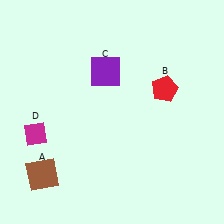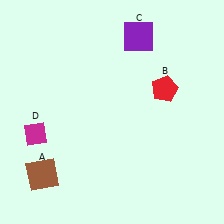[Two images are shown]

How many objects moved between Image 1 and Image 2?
1 object moved between the two images.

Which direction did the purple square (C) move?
The purple square (C) moved up.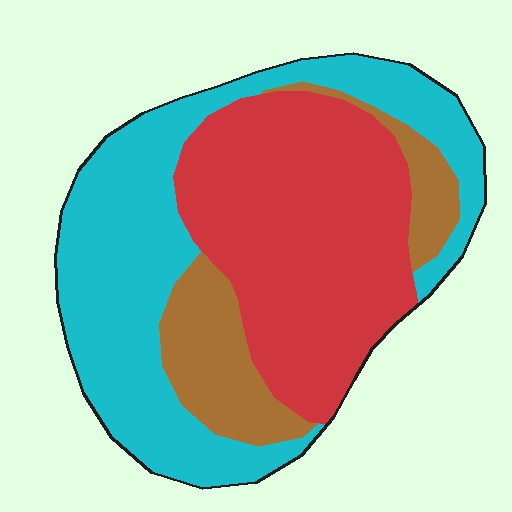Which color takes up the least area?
Brown, at roughly 15%.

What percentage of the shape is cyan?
Cyan takes up about two fifths (2/5) of the shape.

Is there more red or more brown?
Red.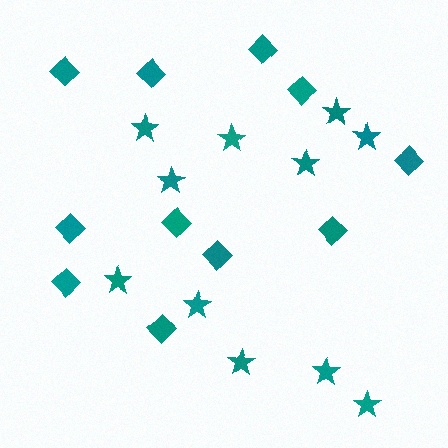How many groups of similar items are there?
There are 2 groups: one group of stars (11) and one group of diamonds (11).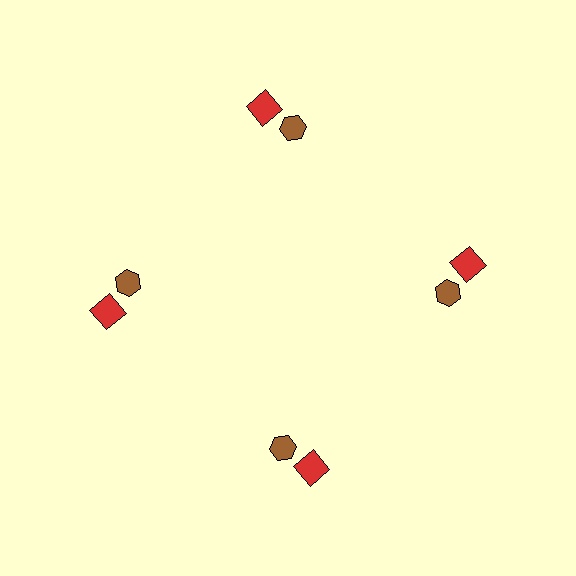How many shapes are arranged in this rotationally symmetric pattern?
There are 8 shapes, arranged in 4 groups of 2.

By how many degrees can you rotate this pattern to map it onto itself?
The pattern maps onto itself every 90 degrees of rotation.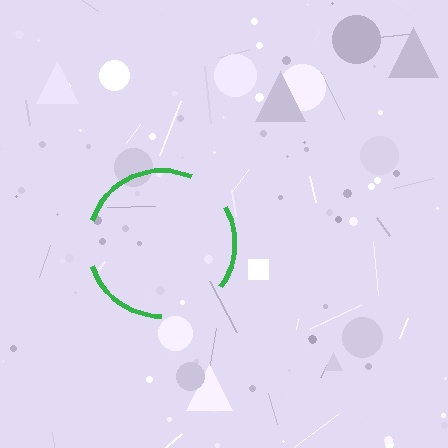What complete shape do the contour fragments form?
The contour fragments form a circle.